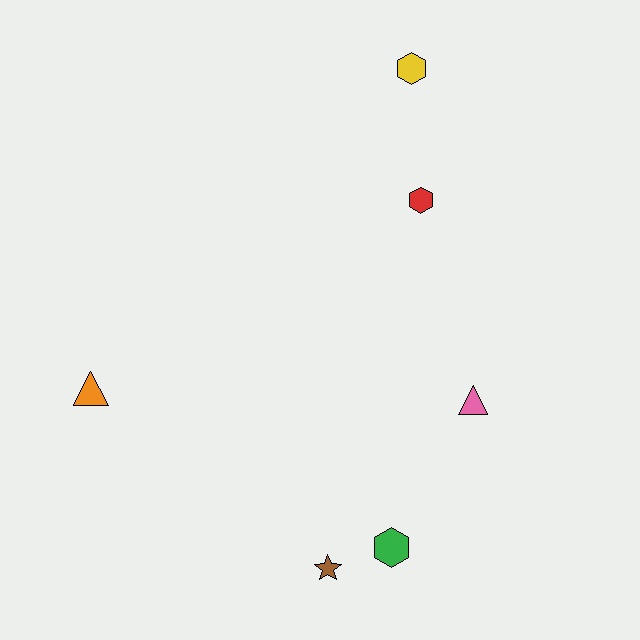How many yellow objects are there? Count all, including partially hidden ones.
There is 1 yellow object.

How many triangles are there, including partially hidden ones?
There are 2 triangles.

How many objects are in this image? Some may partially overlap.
There are 6 objects.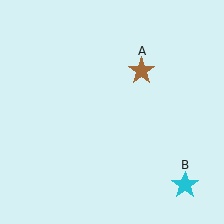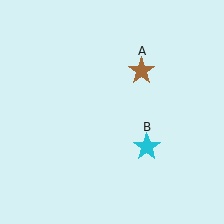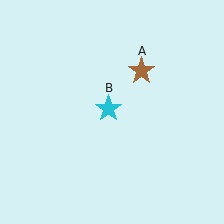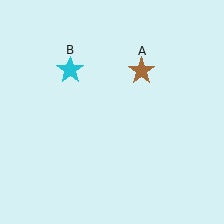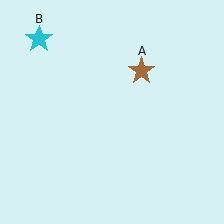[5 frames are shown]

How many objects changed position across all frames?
1 object changed position: cyan star (object B).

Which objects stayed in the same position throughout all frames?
Brown star (object A) remained stationary.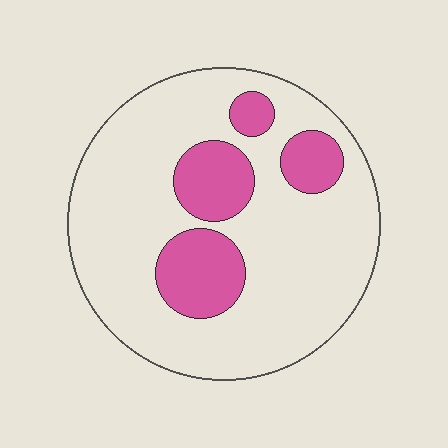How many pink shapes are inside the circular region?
4.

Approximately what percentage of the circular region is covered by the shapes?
Approximately 20%.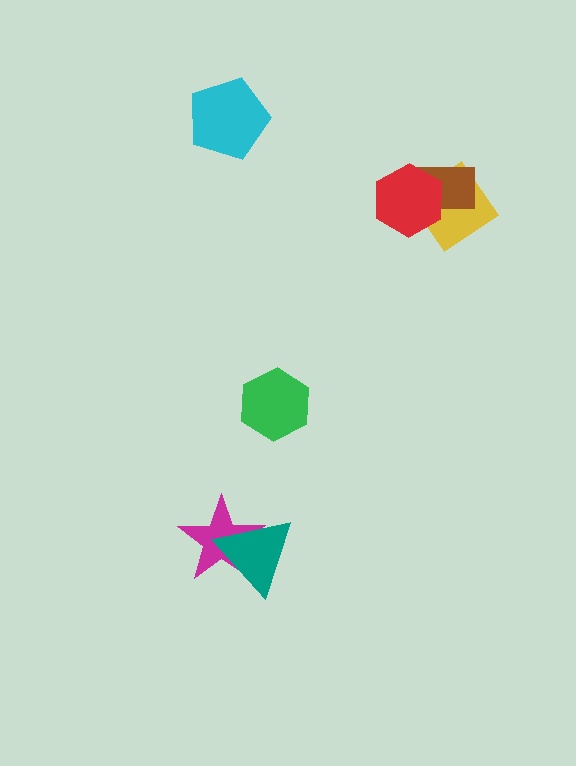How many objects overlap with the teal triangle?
1 object overlaps with the teal triangle.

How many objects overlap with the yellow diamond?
2 objects overlap with the yellow diamond.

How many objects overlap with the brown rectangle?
2 objects overlap with the brown rectangle.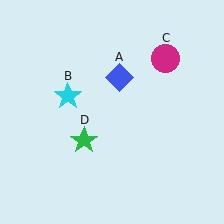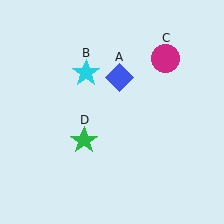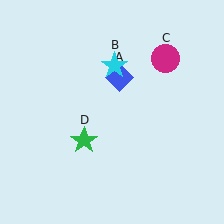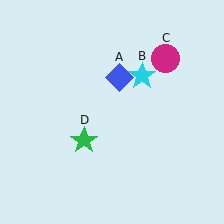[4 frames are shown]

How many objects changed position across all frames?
1 object changed position: cyan star (object B).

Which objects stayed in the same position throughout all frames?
Blue diamond (object A) and magenta circle (object C) and green star (object D) remained stationary.